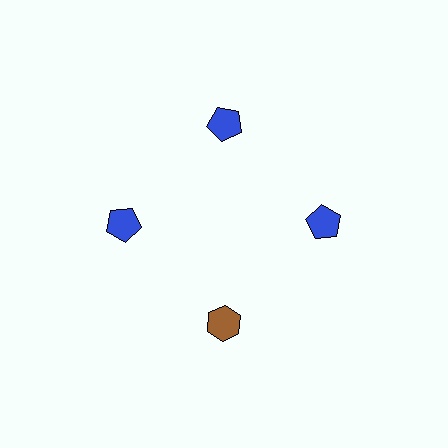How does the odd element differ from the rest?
It differs in both color (brown instead of blue) and shape (hexagon instead of pentagon).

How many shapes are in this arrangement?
There are 4 shapes arranged in a ring pattern.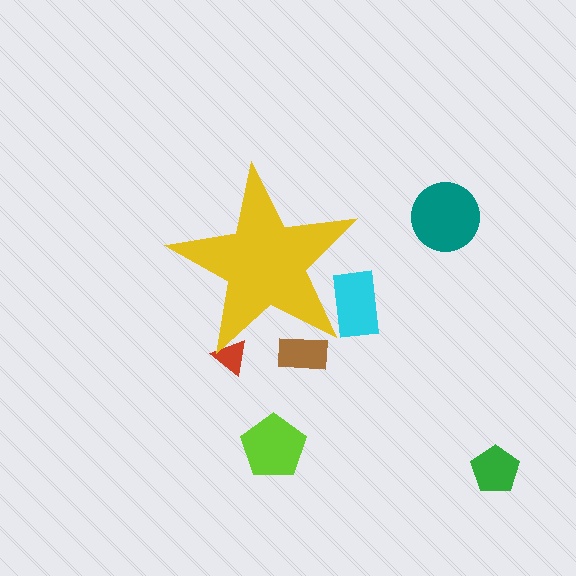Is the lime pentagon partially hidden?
No, the lime pentagon is fully visible.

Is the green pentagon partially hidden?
No, the green pentagon is fully visible.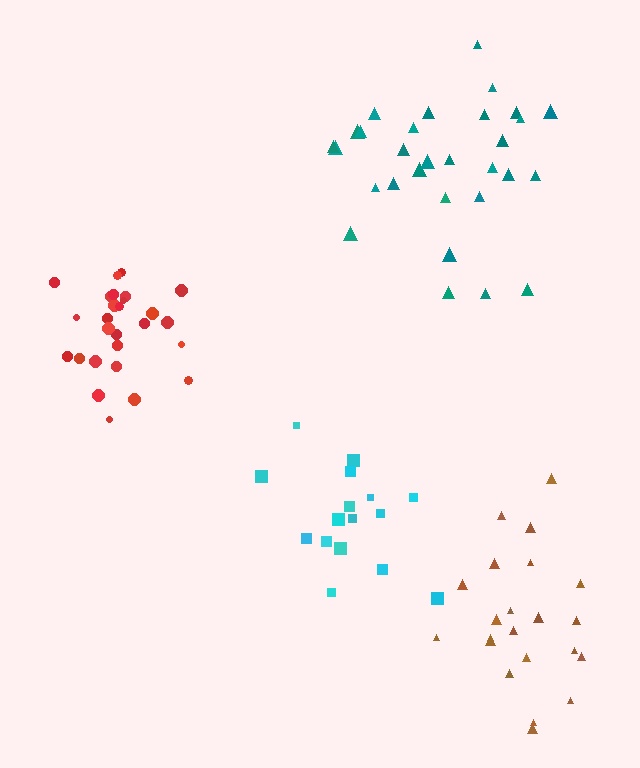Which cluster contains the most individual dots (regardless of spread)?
Teal (30).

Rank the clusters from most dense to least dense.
red, cyan, brown, teal.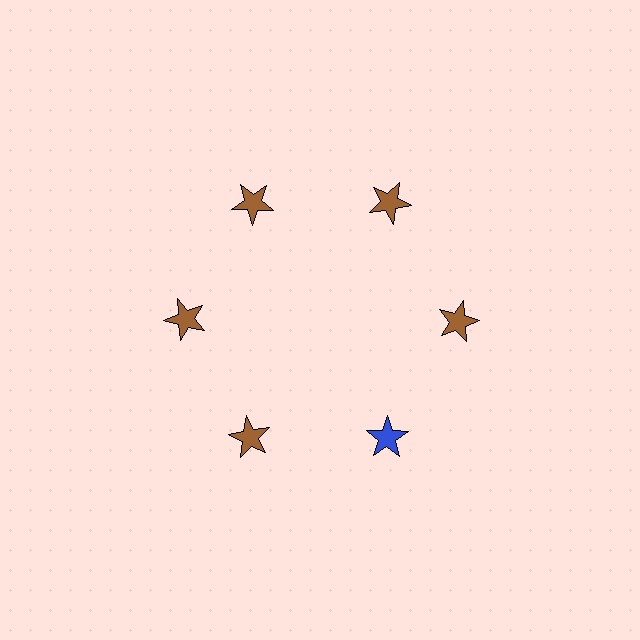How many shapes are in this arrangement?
There are 6 shapes arranged in a ring pattern.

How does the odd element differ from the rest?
It has a different color: blue instead of brown.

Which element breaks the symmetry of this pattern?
The blue star at roughly the 5 o'clock position breaks the symmetry. All other shapes are brown stars.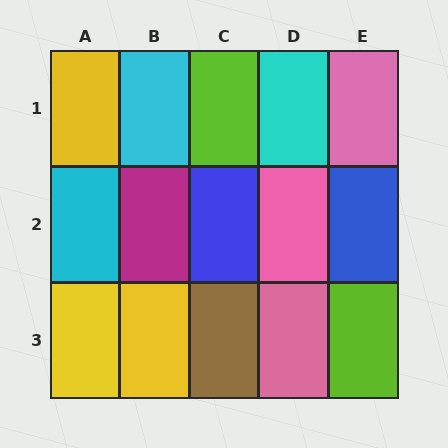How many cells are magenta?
1 cell is magenta.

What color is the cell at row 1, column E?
Pink.